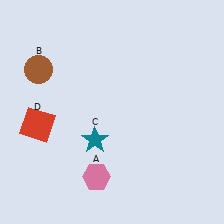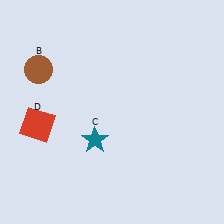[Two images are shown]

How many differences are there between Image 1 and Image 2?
There is 1 difference between the two images.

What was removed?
The pink hexagon (A) was removed in Image 2.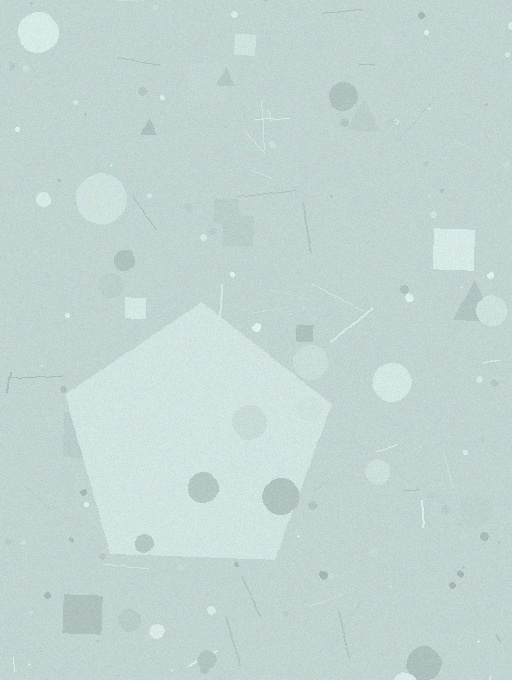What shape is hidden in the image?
A pentagon is hidden in the image.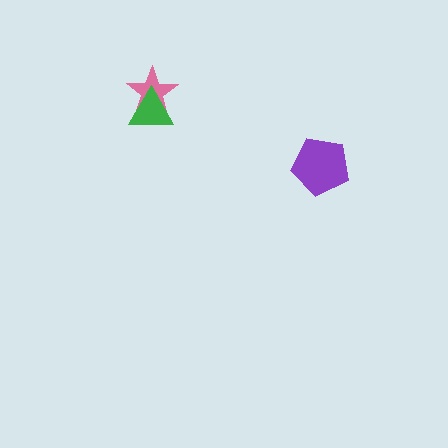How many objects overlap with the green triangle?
1 object overlaps with the green triangle.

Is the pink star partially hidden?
Yes, it is partially covered by another shape.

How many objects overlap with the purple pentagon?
0 objects overlap with the purple pentagon.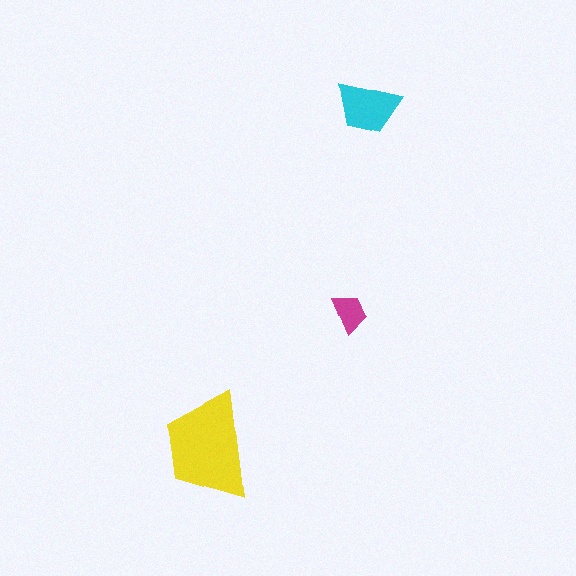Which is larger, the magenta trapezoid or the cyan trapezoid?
The cyan one.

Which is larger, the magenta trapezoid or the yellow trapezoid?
The yellow one.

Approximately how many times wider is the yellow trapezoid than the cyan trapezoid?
About 1.5 times wider.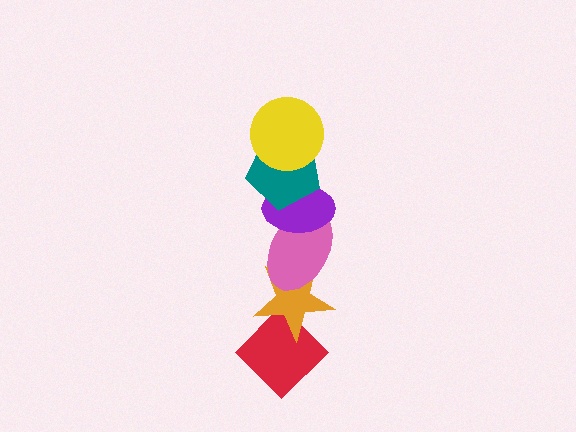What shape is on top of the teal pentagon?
The yellow circle is on top of the teal pentagon.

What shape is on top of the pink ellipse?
The purple ellipse is on top of the pink ellipse.